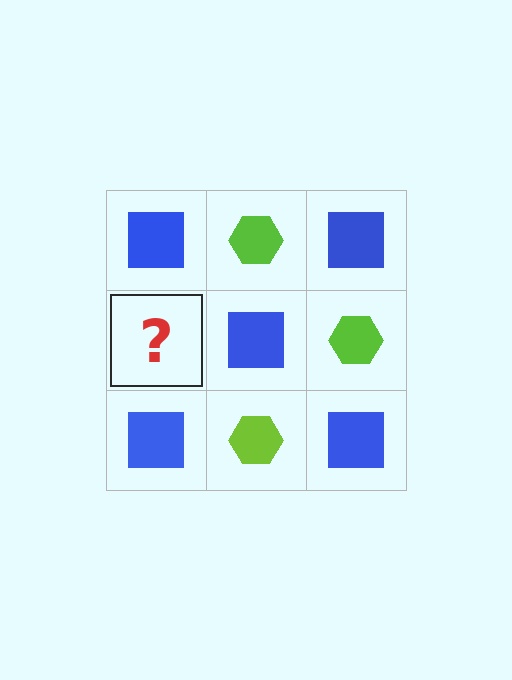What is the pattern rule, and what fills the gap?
The rule is that it alternates blue square and lime hexagon in a checkerboard pattern. The gap should be filled with a lime hexagon.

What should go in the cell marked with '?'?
The missing cell should contain a lime hexagon.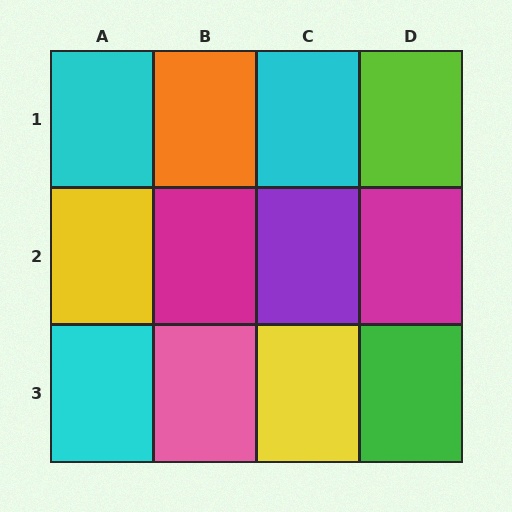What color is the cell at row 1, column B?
Orange.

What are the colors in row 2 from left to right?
Yellow, magenta, purple, magenta.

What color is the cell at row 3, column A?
Cyan.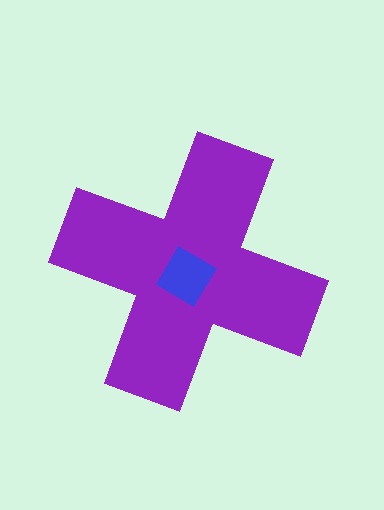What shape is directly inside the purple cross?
The blue diamond.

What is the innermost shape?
The blue diamond.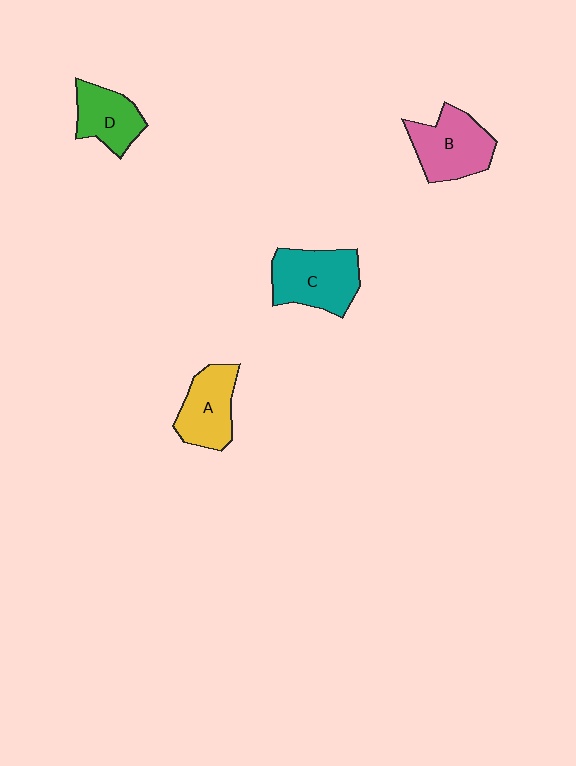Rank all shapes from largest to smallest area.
From largest to smallest: C (teal), B (pink), A (yellow), D (green).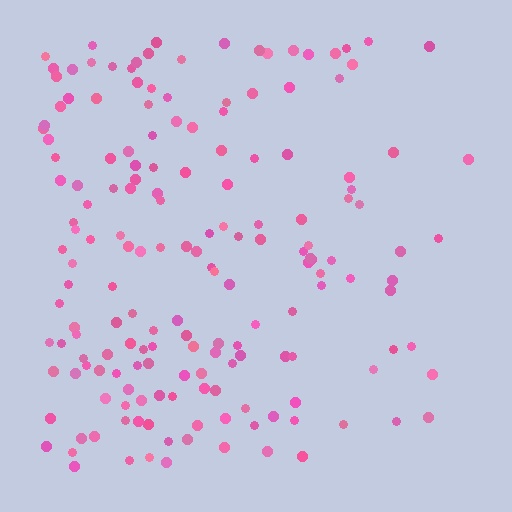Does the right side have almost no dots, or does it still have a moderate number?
Still a moderate number, just noticeably fewer than the left.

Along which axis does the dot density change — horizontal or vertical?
Horizontal.